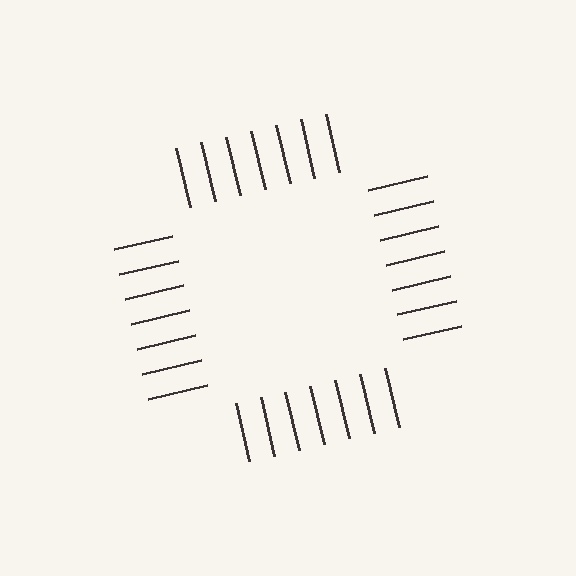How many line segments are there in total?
28 — 7 along each of the 4 edges.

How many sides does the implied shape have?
4 sides — the line-ends trace a square.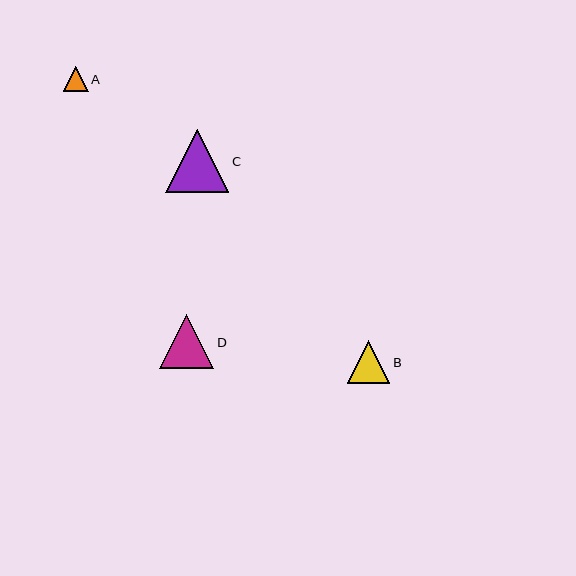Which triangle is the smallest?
Triangle A is the smallest with a size of approximately 25 pixels.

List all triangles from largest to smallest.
From largest to smallest: C, D, B, A.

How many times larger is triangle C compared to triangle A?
Triangle C is approximately 2.5 times the size of triangle A.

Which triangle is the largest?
Triangle C is the largest with a size of approximately 63 pixels.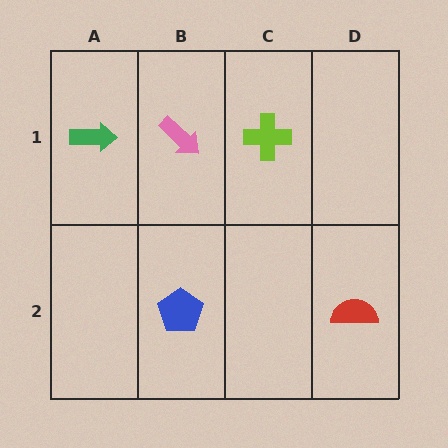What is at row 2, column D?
A red semicircle.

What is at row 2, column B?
A blue pentagon.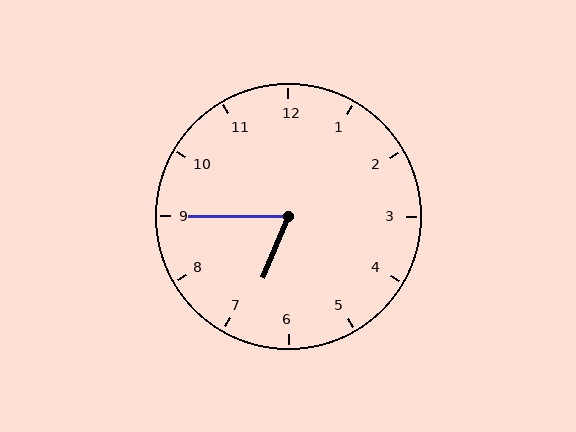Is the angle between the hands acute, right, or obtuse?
It is acute.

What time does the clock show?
6:45.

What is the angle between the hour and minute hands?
Approximately 68 degrees.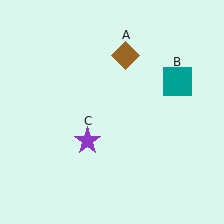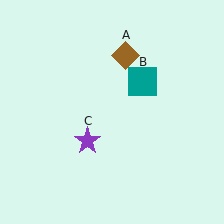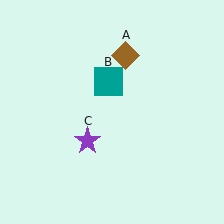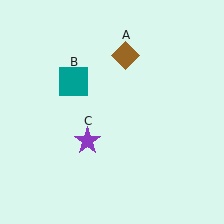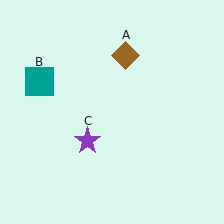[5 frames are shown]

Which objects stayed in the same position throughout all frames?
Brown diamond (object A) and purple star (object C) remained stationary.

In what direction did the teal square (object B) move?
The teal square (object B) moved left.